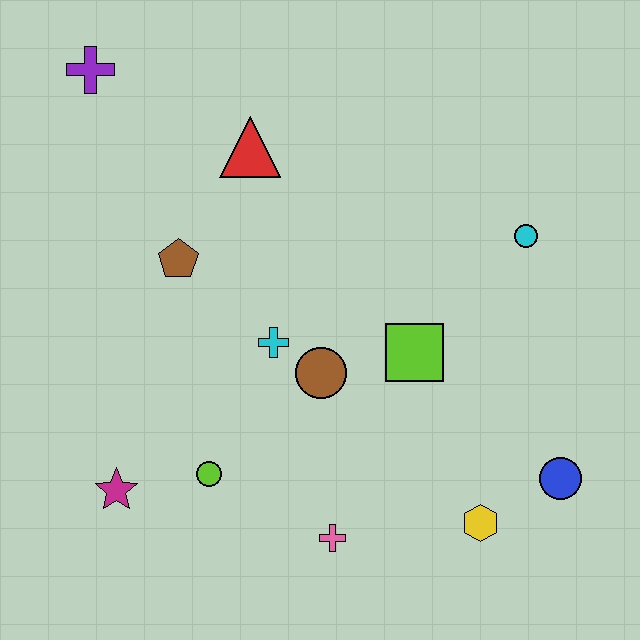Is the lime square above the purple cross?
No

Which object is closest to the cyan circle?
The lime square is closest to the cyan circle.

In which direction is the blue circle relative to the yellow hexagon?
The blue circle is to the right of the yellow hexagon.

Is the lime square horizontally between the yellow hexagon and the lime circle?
Yes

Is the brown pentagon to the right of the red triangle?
No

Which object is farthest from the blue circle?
The purple cross is farthest from the blue circle.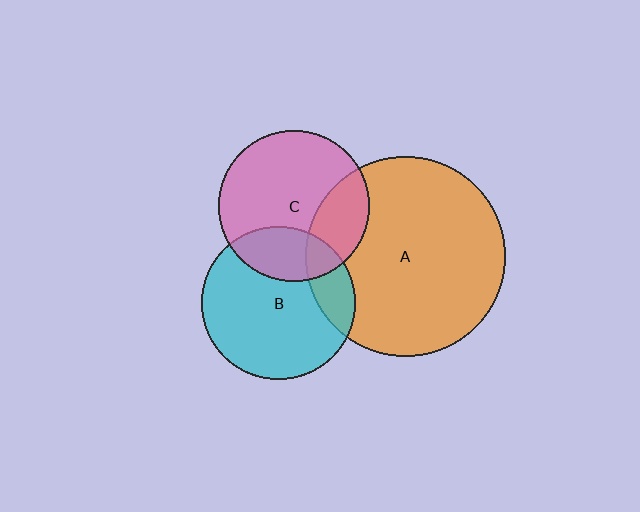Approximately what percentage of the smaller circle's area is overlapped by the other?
Approximately 15%.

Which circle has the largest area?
Circle A (orange).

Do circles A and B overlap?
Yes.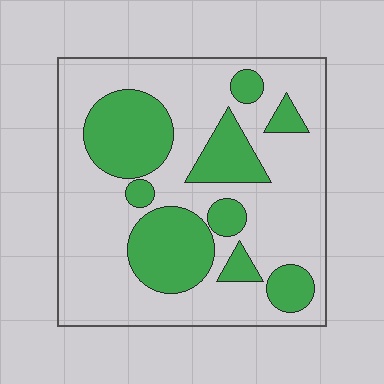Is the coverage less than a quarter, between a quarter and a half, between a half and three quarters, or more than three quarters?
Between a quarter and a half.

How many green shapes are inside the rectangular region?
9.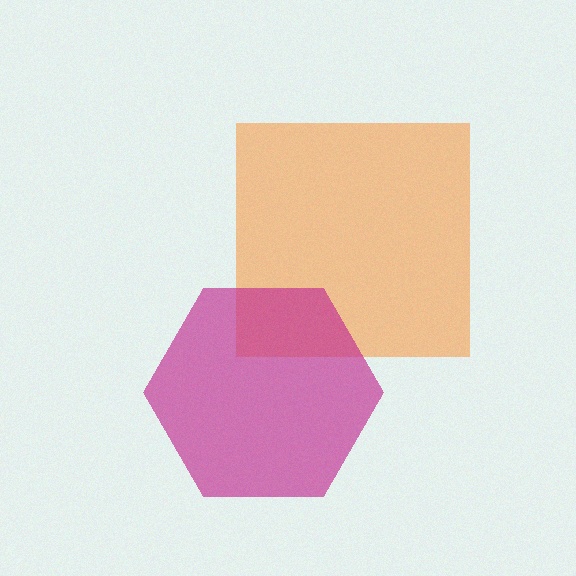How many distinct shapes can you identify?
There are 2 distinct shapes: an orange square, a magenta hexagon.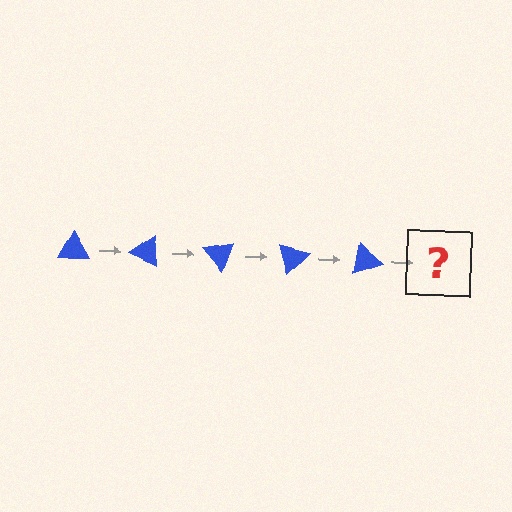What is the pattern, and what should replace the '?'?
The pattern is that the triangle rotates 25 degrees each step. The '?' should be a blue triangle rotated 125 degrees.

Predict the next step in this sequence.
The next step is a blue triangle rotated 125 degrees.